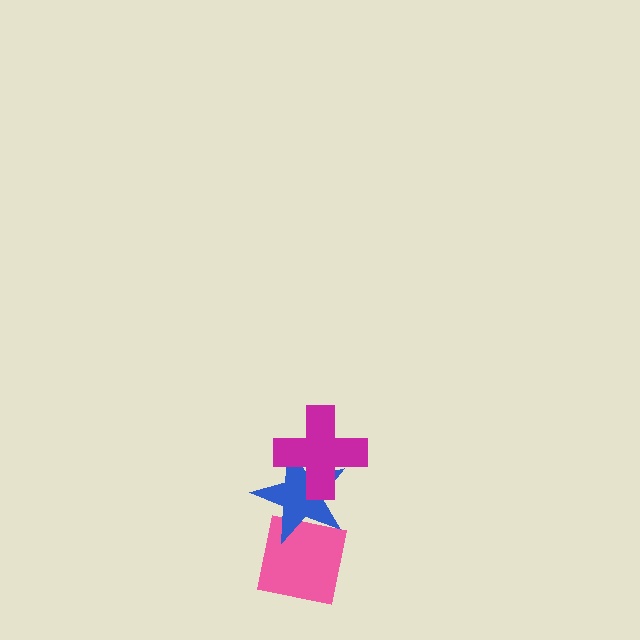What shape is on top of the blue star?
The magenta cross is on top of the blue star.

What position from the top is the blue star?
The blue star is 2nd from the top.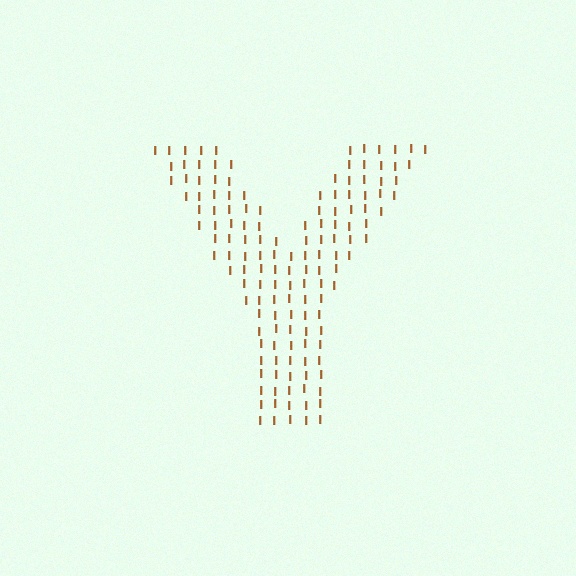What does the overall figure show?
The overall figure shows the letter Y.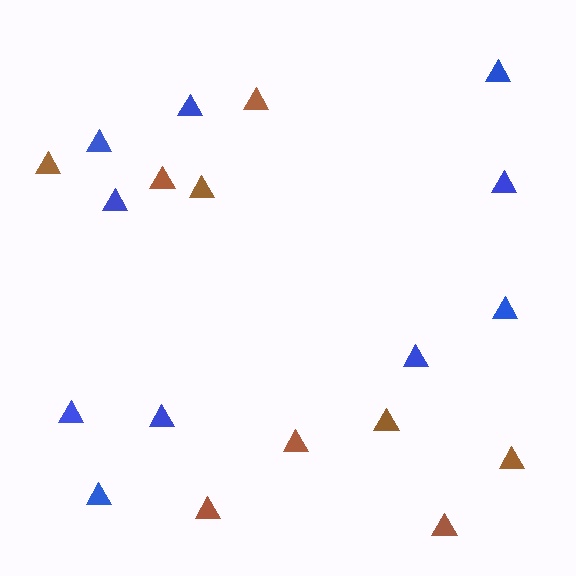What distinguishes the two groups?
There are 2 groups: one group of brown triangles (9) and one group of blue triangles (10).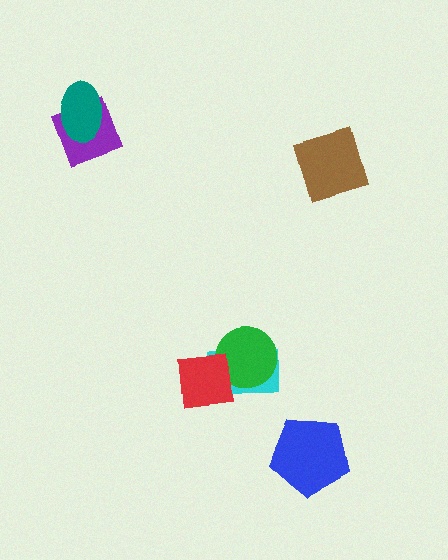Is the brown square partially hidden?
No, no other shape covers it.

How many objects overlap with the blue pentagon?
0 objects overlap with the blue pentagon.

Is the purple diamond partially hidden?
Yes, it is partially covered by another shape.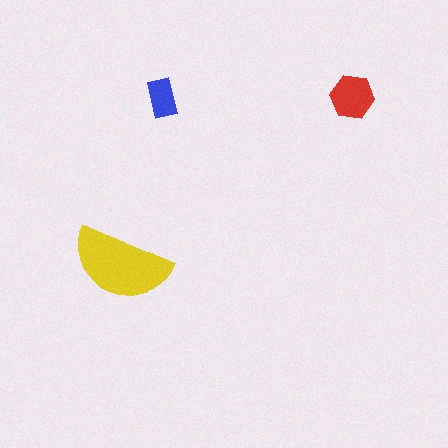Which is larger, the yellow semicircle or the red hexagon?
The yellow semicircle.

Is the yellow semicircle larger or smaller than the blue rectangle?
Larger.